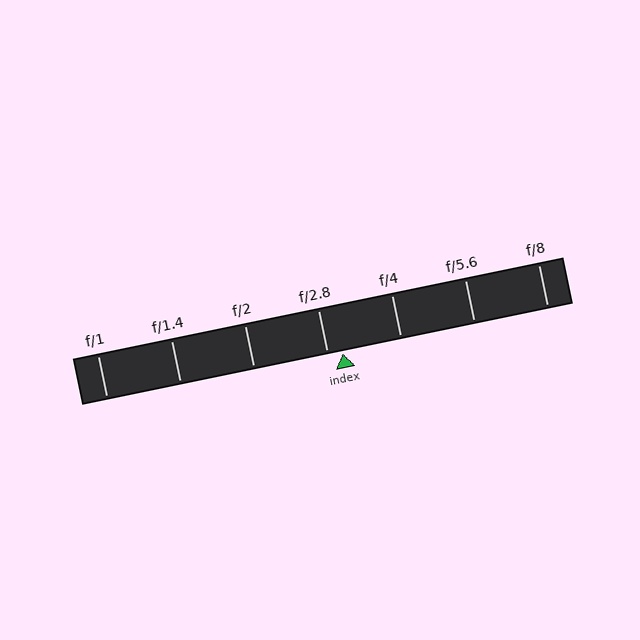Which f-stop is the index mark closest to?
The index mark is closest to f/2.8.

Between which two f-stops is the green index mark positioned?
The index mark is between f/2.8 and f/4.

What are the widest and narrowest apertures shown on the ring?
The widest aperture shown is f/1 and the narrowest is f/8.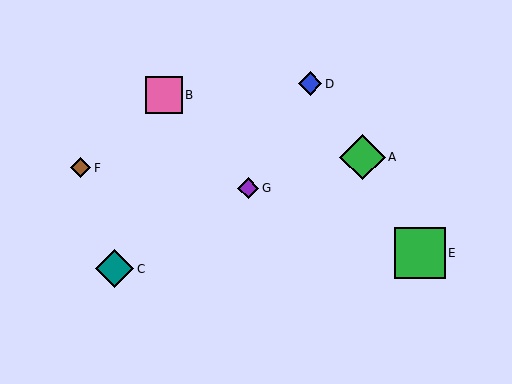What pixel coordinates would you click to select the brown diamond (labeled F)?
Click at (81, 168) to select the brown diamond F.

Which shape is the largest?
The green square (labeled E) is the largest.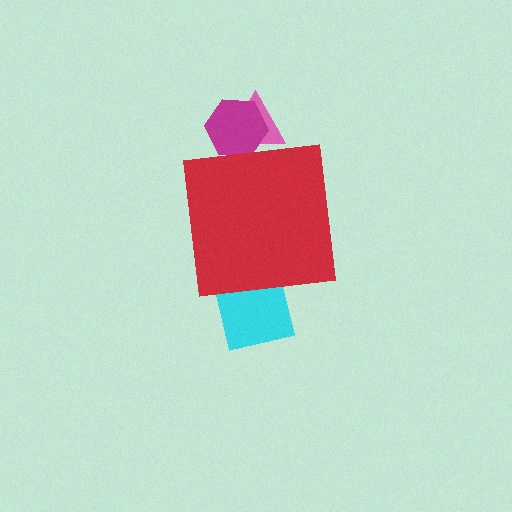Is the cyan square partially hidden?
Yes, the cyan square is partially hidden behind the red square.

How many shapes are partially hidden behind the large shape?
3 shapes are partially hidden.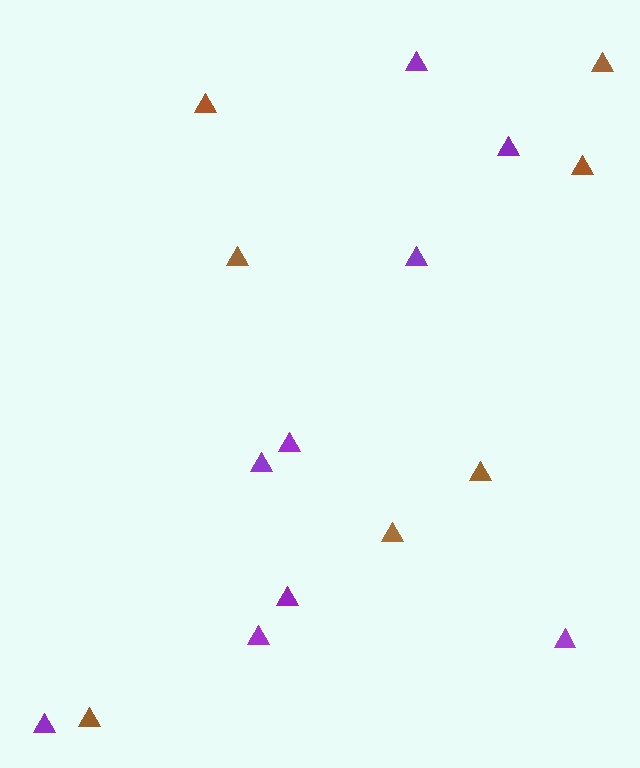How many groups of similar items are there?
There are 2 groups: one group of brown triangles (7) and one group of purple triangles (9).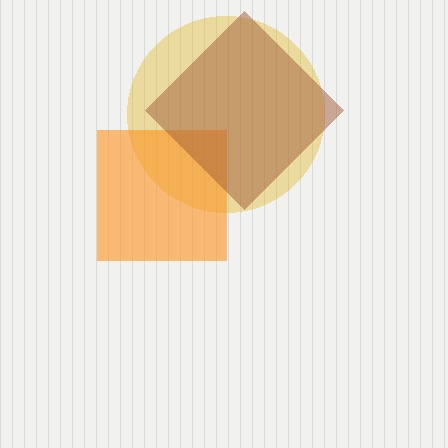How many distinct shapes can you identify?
There are 3 distinct shapes: a yellow circle, an orange square, a brown diamond.